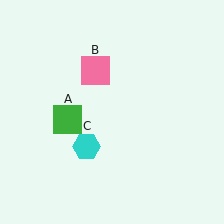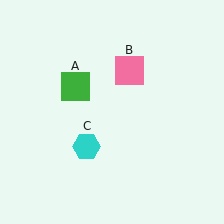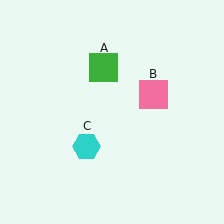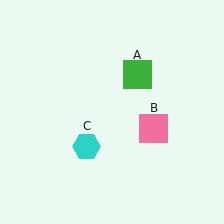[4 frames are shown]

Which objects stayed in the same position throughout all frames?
Cyan hexagon (object C) remained stationary.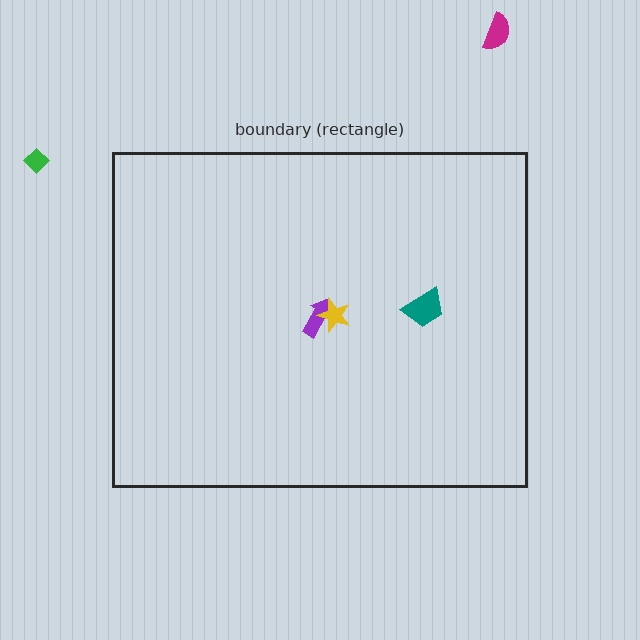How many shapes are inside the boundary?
3 inside, 2 outside.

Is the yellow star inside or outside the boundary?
Inside.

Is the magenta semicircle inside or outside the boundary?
Outside.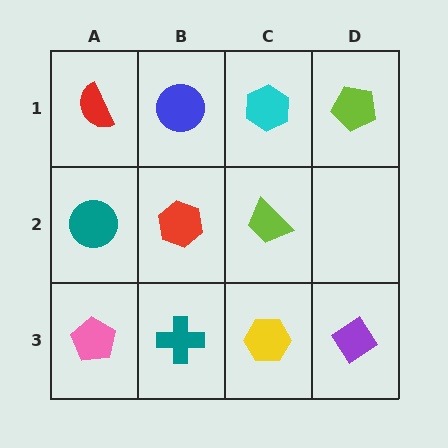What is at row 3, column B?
A teal cross.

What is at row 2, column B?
A red hexagon.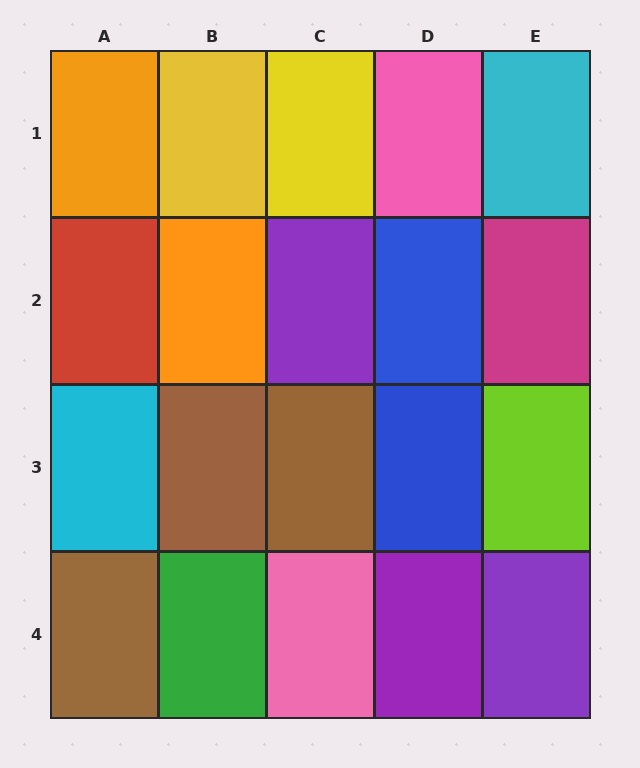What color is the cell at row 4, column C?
Pink.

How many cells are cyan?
2 cells are cyan.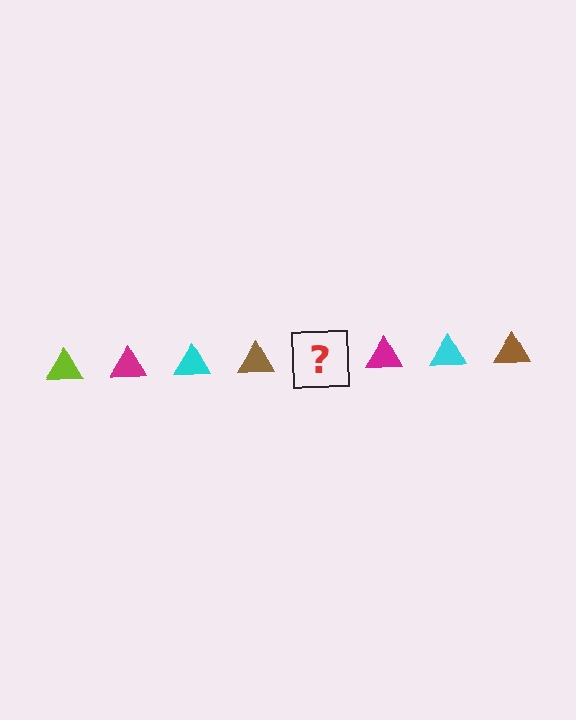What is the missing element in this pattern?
The missing element is a lime triangle.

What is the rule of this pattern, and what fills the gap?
The rule is that the pattern cycles through lime, magenta, cyan, brown triangles. The gap should be filled with a lime triangle.